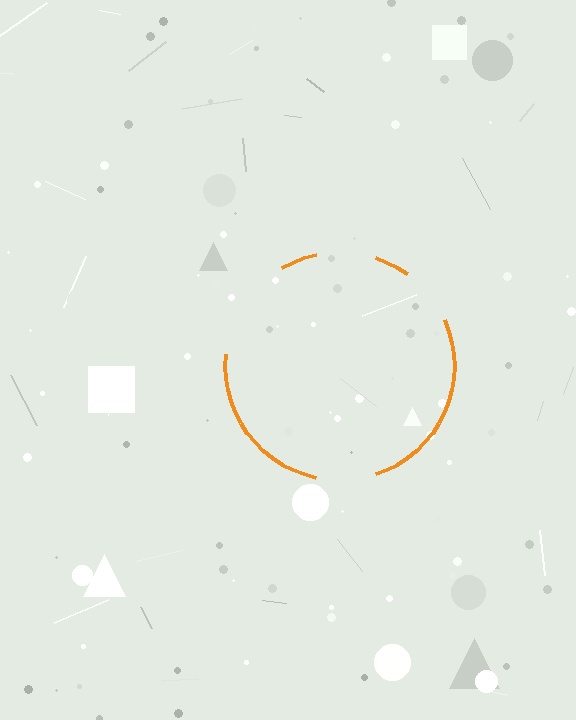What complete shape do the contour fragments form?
The contour fragments form a circle.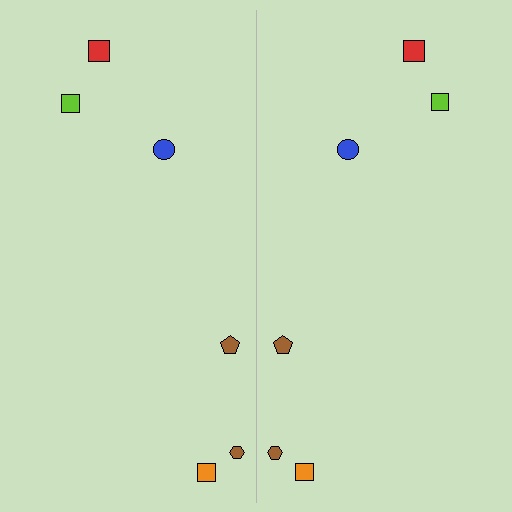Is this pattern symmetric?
Yes, this pattern has bilateral (reflection) symmetry.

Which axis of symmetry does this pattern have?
The pattern has a vertical axis of symmetry running through the center of the image.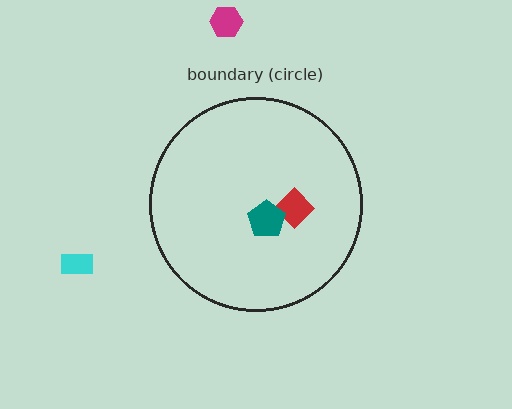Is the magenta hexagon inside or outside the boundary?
Outside.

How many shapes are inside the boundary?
2 inside, 2 outside.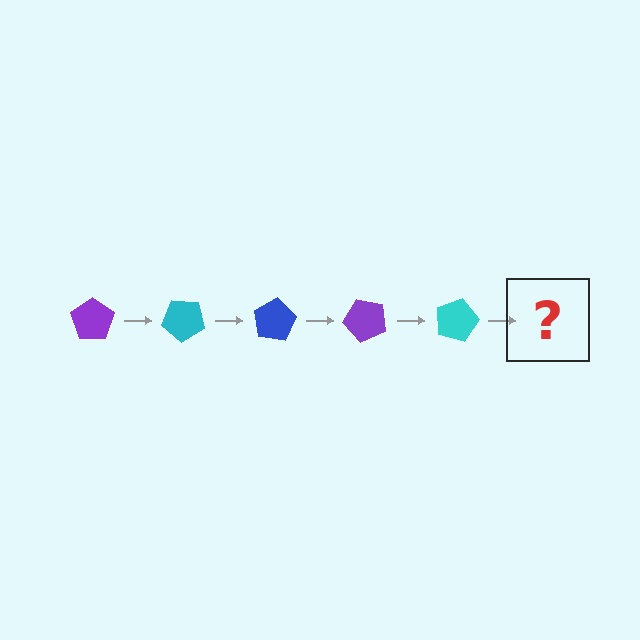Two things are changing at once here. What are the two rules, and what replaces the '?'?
The two rules are that it rotates 40 degrees each step and the color cycles through purple, cyan, and blue. The '?' should be a blue pentagon, rotated 200 degrees from the start.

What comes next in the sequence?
The next element should be a blue pentagon, rotated 200 degrees from the start.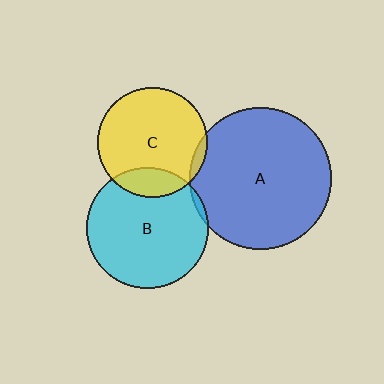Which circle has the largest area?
Circle A (blue).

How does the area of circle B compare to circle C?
Approximately 1.2 times.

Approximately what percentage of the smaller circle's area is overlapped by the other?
Approximately 15%.